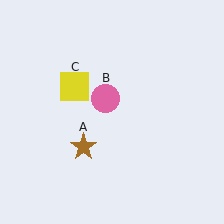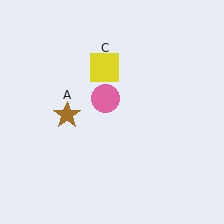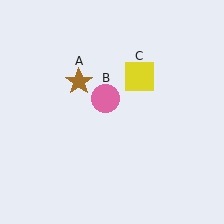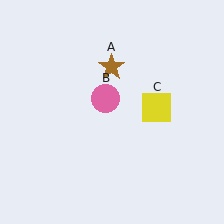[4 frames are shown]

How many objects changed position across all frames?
2 objects changed position: brown star (object A), yellow square (object C).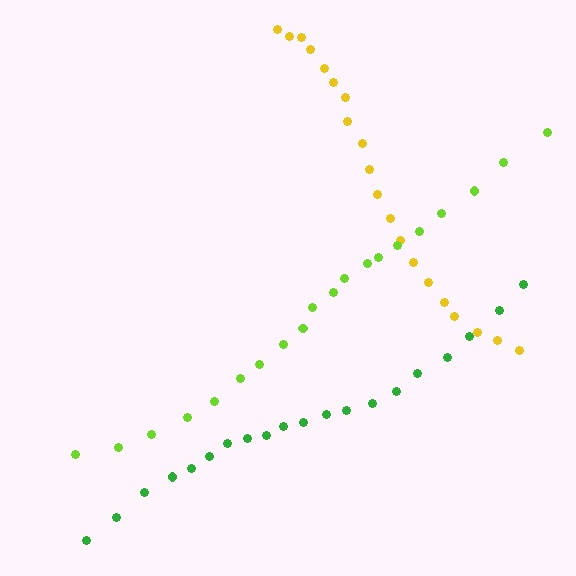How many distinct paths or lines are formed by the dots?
There are 3 distinct paths.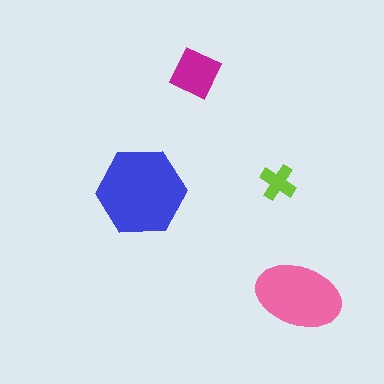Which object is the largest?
The blue hexagon.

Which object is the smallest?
The lime cross.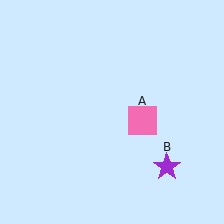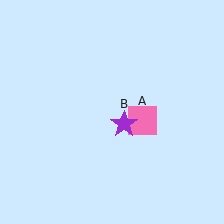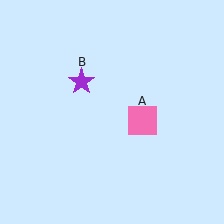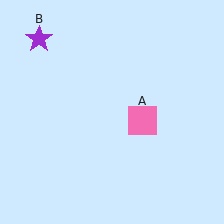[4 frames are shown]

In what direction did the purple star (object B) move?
The purple star (object B) moved up and to the left.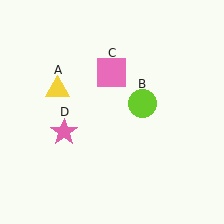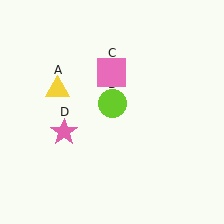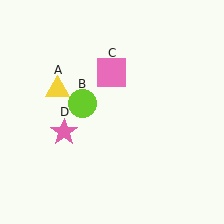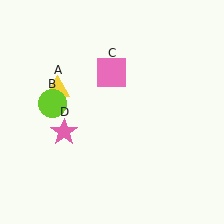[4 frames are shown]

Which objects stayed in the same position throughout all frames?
Yellow triangle (object A) and pink square (object C) and pink star (object D) remained stationary.